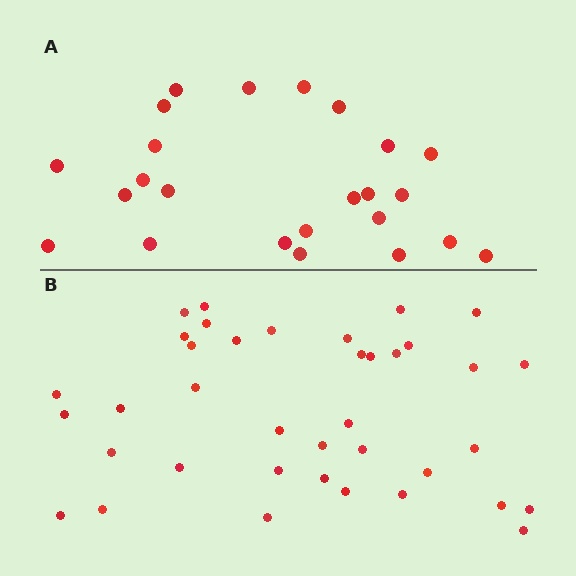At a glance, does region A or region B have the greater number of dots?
Region B (the bottom region) has more dots.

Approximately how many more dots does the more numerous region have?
Region B has approximately 15 more dots than region A.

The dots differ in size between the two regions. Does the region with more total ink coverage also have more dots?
No. Region A has more total ink coverage because its dots are larger, but region B actually contains more individual dots. Total area can be misleading — the number of items is what matters here.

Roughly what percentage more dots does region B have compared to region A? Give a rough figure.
About 60% more.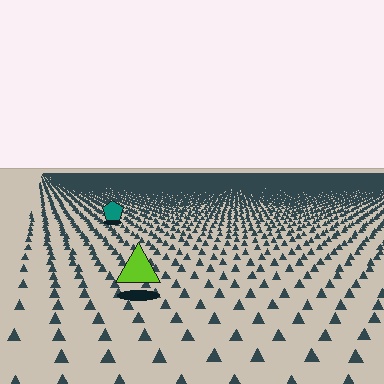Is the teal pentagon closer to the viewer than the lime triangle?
No. The lime triangle is closer — you can tell from the texture gradient: the ground texture is coarser near it.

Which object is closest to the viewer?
The lime triangle is closest. The texture marks near it are larger and more spread out.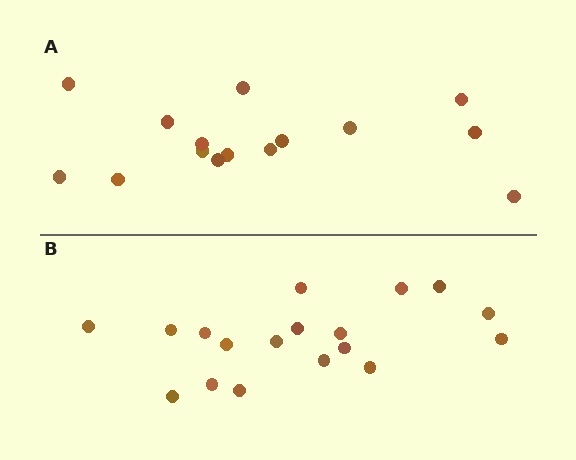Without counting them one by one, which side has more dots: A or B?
Region B (the bottom region) has more dots.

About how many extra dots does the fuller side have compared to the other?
Region B has just a few more — roughly 2 or 3 more dots than region A.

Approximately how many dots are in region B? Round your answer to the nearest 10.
About 20 dots. (The exact count is 18, which rounds to 20.)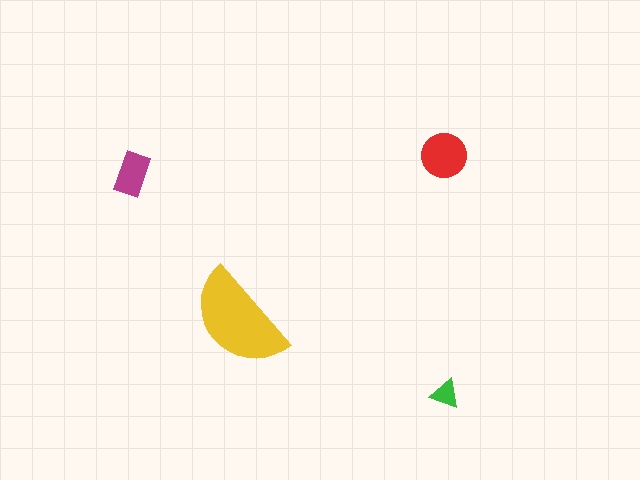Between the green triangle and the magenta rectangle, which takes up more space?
The magenta rectangle.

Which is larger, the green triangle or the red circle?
The red circle.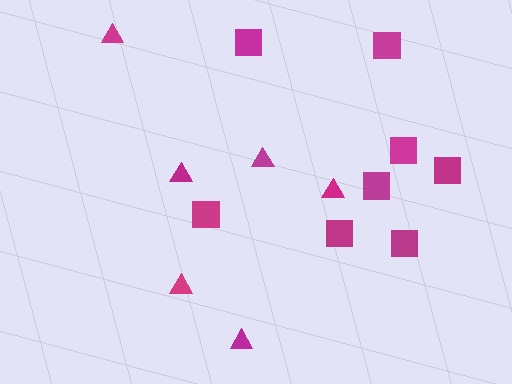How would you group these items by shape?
There are 2 groups: one group of triangles (6) and one group of squares (8).